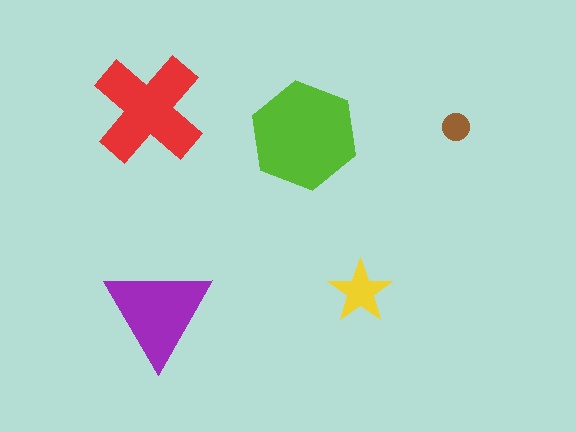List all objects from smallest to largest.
The brown circle, the yellow star, the purple triangle, the red cross, the lime hexagon.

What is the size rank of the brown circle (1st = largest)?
5th.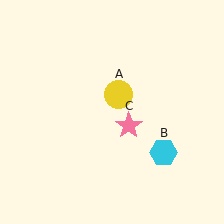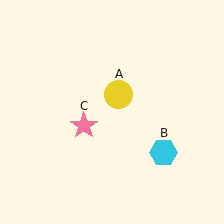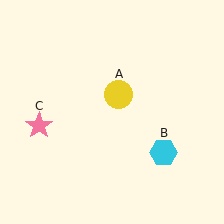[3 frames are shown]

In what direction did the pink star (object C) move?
The pink star (object C) moved left.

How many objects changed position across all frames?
1 object changed position: pink star (object C).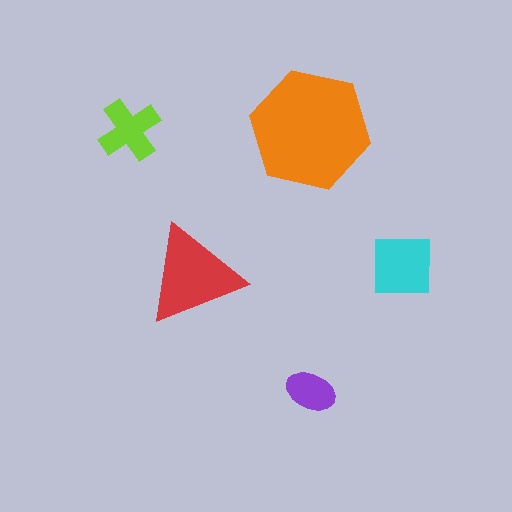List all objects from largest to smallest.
The orange hexagon, the red triangle, the cyan square, the lime cross, the purple ellipse.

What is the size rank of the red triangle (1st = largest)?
2nd.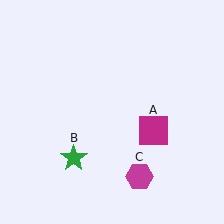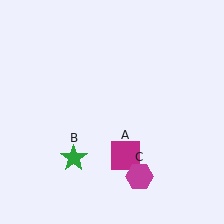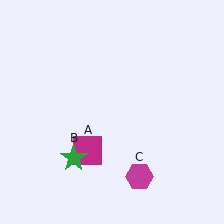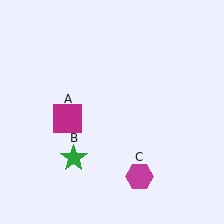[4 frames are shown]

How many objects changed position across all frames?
1 object changed position: magenta square (object A).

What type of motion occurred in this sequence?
The magenta square (object A) rotated clockwise around the center of the scene.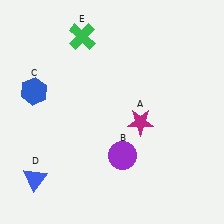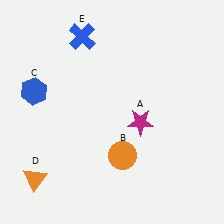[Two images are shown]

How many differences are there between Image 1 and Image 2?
There are 3 differences between the two images.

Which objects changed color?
B changed from purple to orange. D changed from blue to orange. E changed from green to blue.